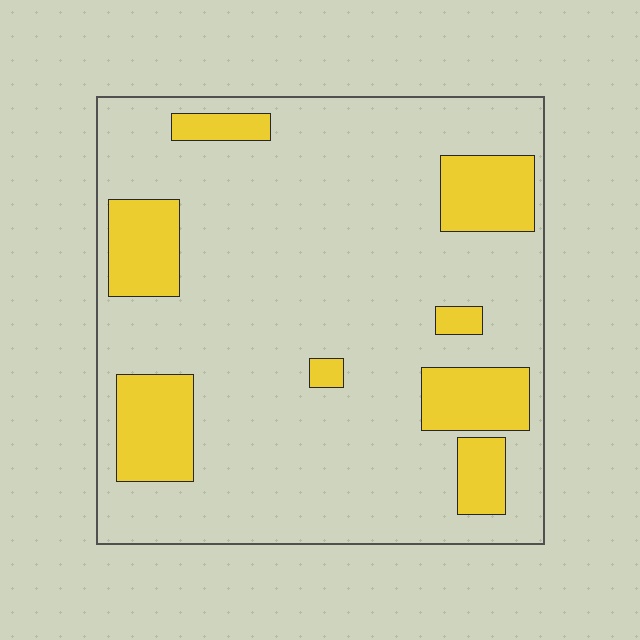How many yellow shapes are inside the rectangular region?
8.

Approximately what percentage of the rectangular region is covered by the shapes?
Approximately 20%.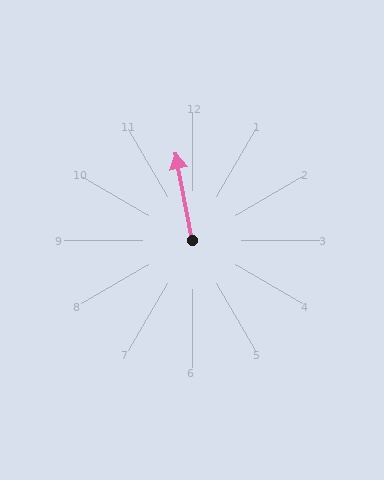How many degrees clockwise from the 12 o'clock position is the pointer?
Approximately 349 degrees.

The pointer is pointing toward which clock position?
Roughly 12 o'clock.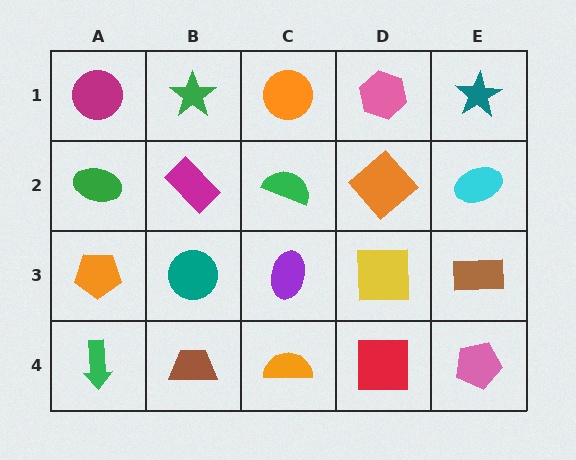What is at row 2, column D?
An orange diamond.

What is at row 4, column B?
A brown trapezoid.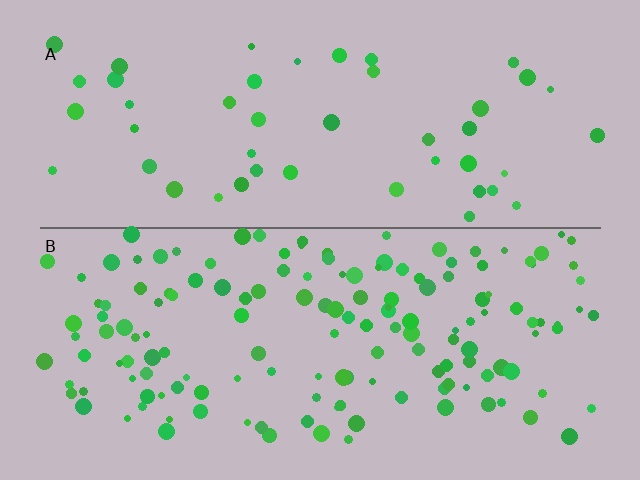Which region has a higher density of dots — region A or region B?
B (the bottom).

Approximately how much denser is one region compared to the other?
Approximately 3.3× — region B over region A.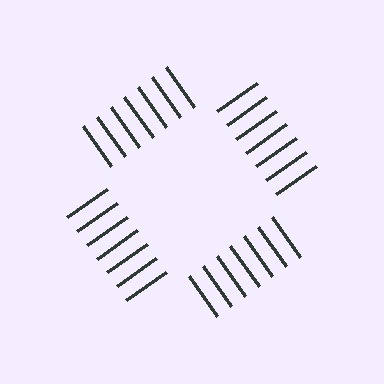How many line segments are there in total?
28 — 7 along each of the 4 edges.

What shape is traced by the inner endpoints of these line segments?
An illusory square — the line segments terminate on its edges but no continuous stroke is drawn.